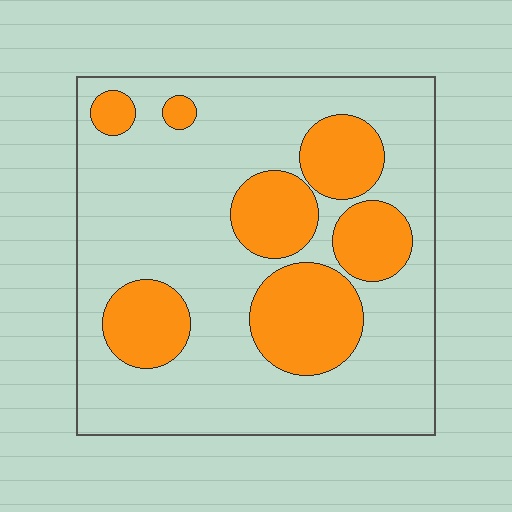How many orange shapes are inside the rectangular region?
7.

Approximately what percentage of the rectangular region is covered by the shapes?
Approximately 30%.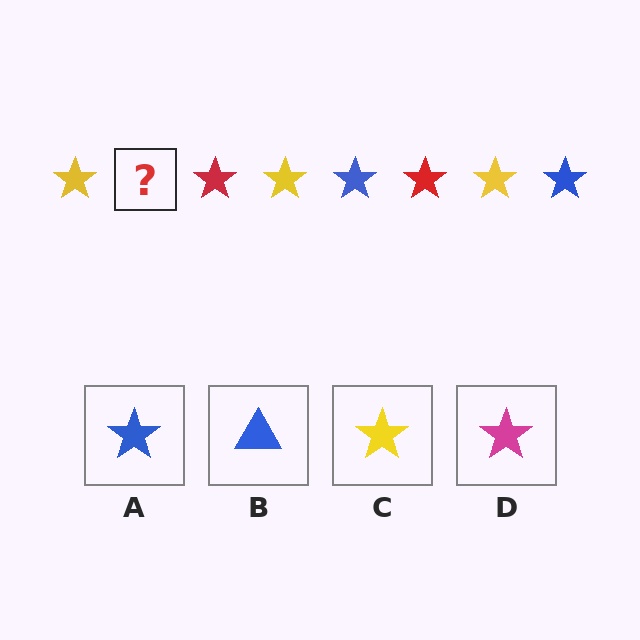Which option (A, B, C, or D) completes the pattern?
A.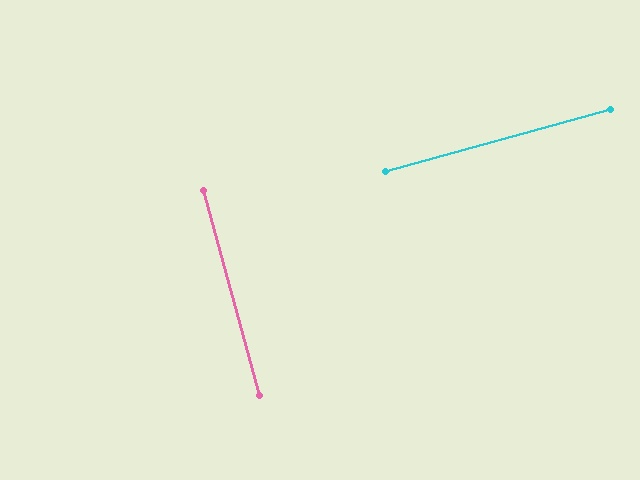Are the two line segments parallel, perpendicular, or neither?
Perpendicular — they meet at approximately 90°.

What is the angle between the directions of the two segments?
Approximately 90 degrees.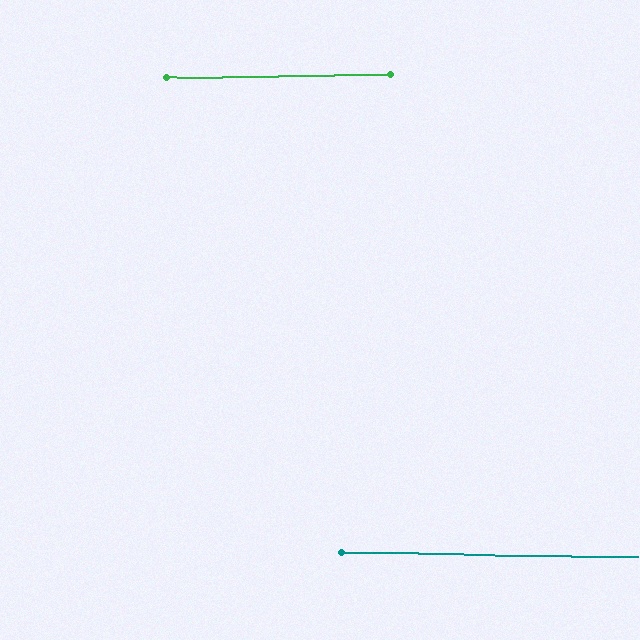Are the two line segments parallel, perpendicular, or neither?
Parallel — their directions differ by only 1.7°.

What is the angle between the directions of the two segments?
Approximately 2 degrees.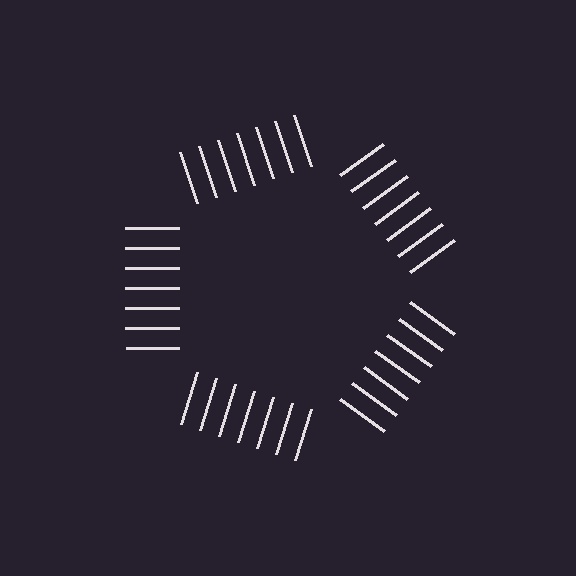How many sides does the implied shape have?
5 sides — the line-ends trace a pentagon.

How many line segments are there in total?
35 — 7 along each of the 5 edges.